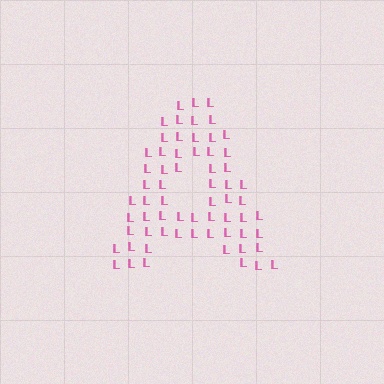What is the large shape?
The large shape is the letter A.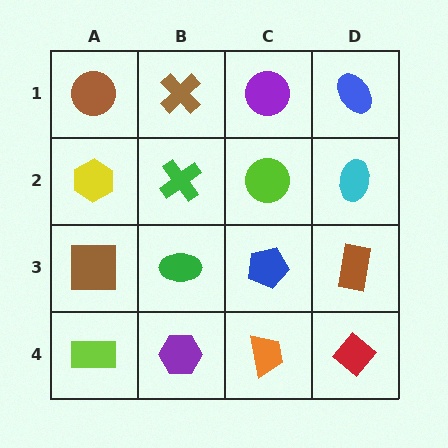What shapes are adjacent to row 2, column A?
A brown circle (row 1, column A), a brown square (row 3, column A), a green cross (row 2, column B).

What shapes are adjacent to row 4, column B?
A green ellipse (row 3, column B), a lime rectangle (row 4, column A), an orange trapezoid (row 4, column C).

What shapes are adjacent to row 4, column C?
A blue pentagon (row 3, column C), a purple hexagon (row 4, column B), a red diamond (row 4, column D).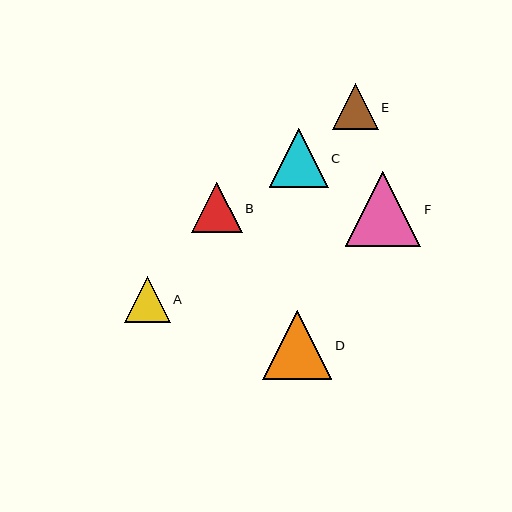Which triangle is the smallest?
Triangle E is the smallest with a size of approximately 46 pixels.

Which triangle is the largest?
Triangle F is the largest with a size of approximately 75 pixels.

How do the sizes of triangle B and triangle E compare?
Triangle B and triangle E are approximately the same size.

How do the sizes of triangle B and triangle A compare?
Triangle B and triangle A are approximately the same size.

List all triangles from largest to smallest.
From largest to smallest: F, D, C, B, A, E.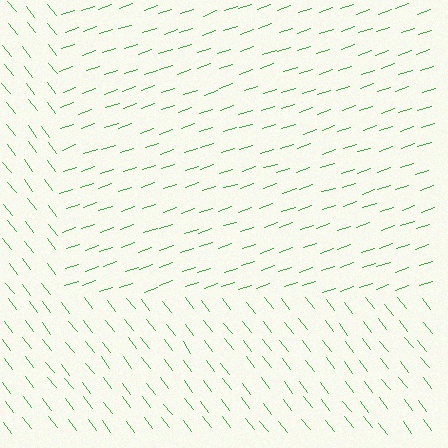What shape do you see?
I see a rectangle.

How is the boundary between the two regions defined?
The boundary is defined purely by a change in line orientation (approximately 71 degrees difference). All lines are the same color and thickness.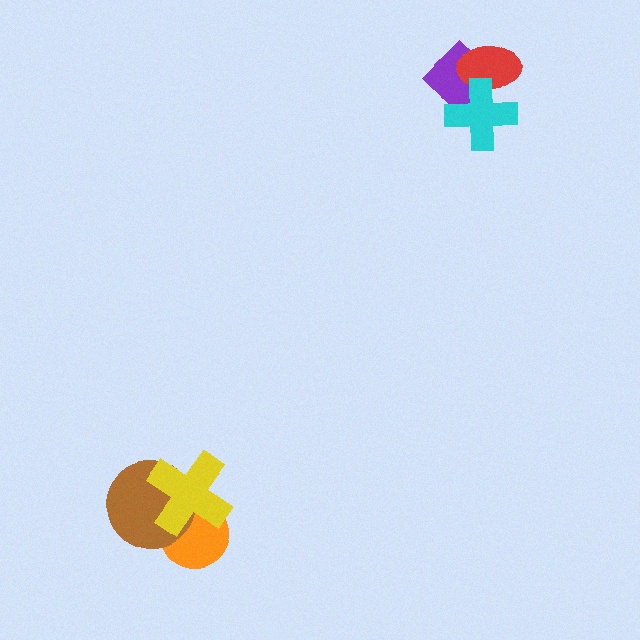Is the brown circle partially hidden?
Yes, it is partially covered by another shape.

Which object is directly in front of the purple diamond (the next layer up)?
The red ellipse is directly in front of the purple diamond.